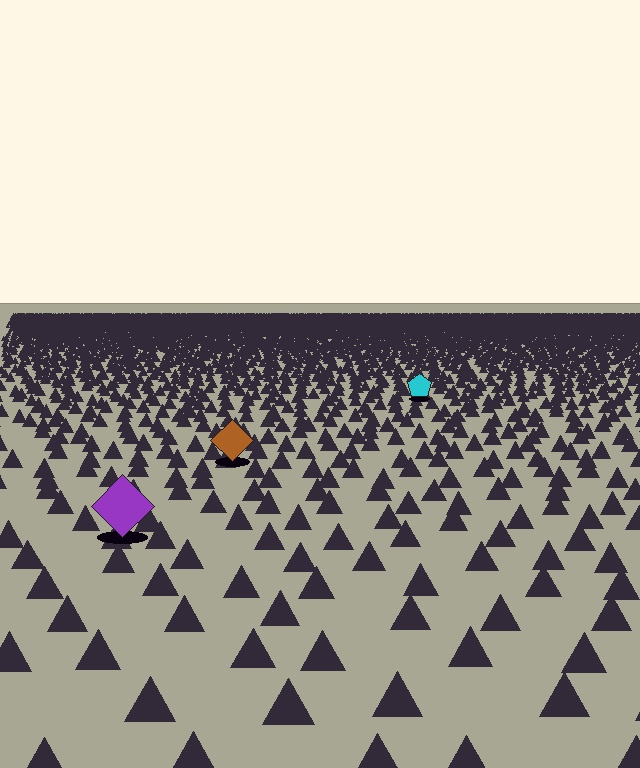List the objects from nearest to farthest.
From nearest to farthest: the purple diamond, the brown diamond, the cyan pentagon.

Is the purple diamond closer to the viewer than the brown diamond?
Yes. The purple diamond is closer — you can tell from the texture gradient: the ground texture is coarser near it.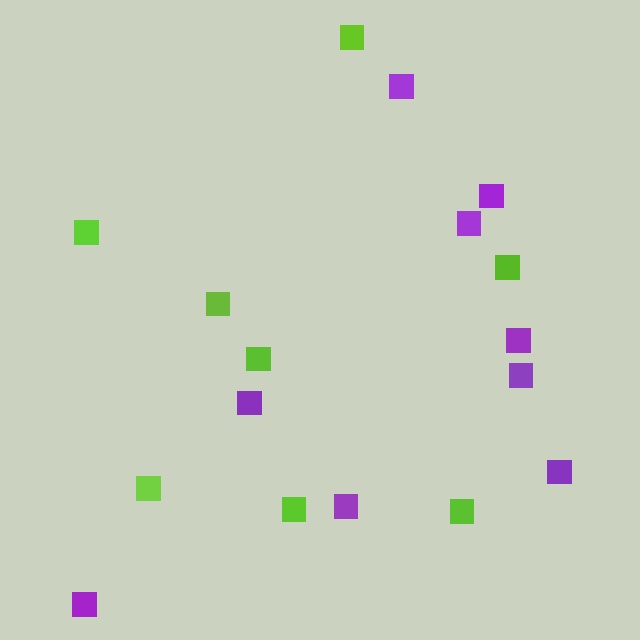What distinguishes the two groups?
There are 2 groups: one group of purple squares (9) and one group of lime squares (8).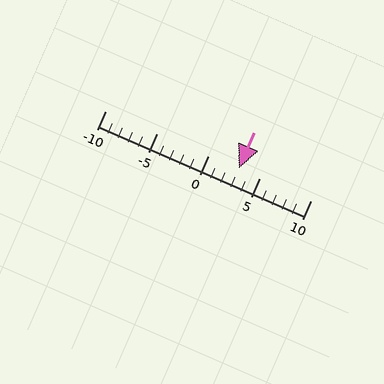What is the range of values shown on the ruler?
The ruler shows values from -10 to 10.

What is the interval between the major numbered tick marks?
The major tick marks are spaced 5 units apart.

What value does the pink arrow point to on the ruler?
The pink arrow points to approximately 3.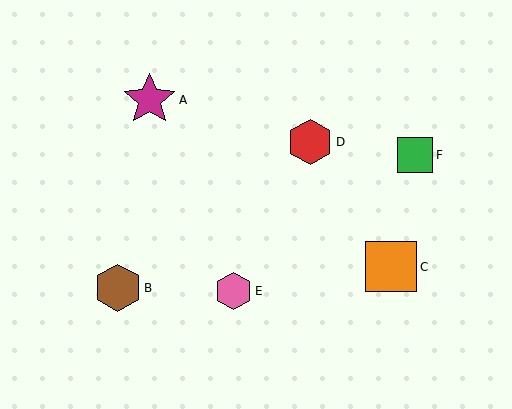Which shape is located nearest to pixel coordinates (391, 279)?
The orange square (labeled C) at (391, 267) is nearest to that location.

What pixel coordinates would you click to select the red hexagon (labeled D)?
Click at (310, 142) to select the red hexagon D.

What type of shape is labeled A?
Shape A is a magenta star.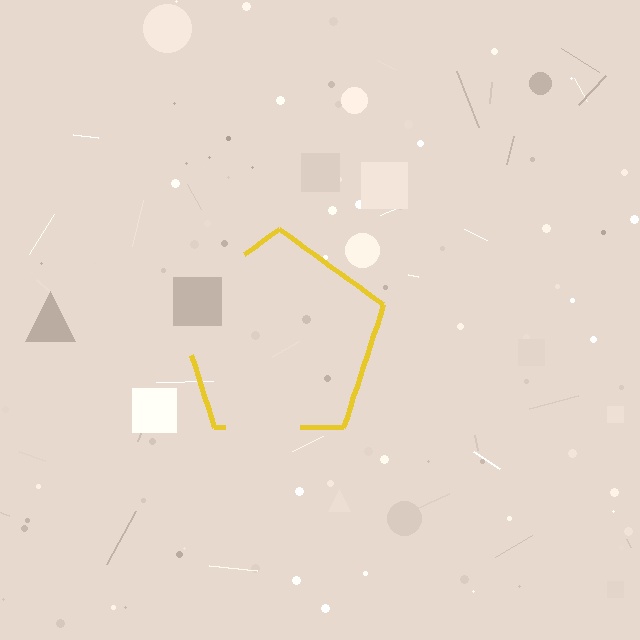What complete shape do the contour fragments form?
The contour fragments form a pentagon.